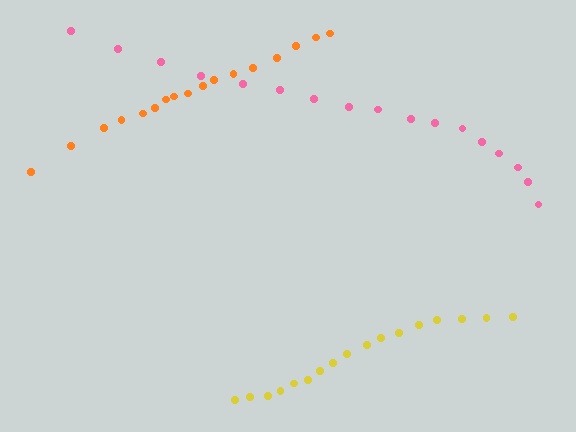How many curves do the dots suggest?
There are 3 distinct paths.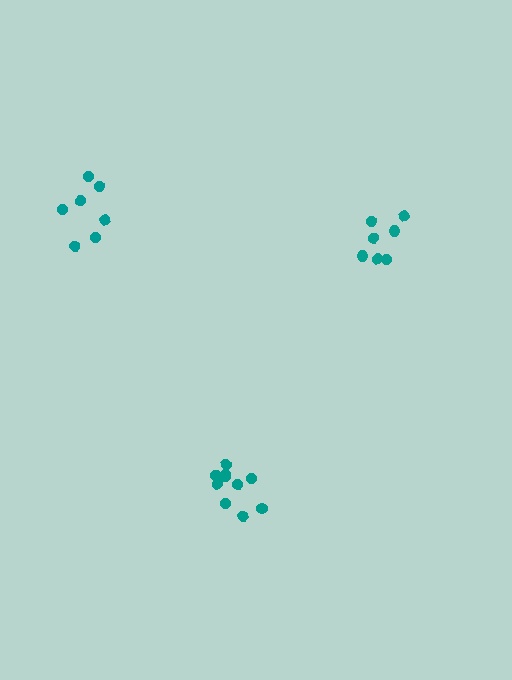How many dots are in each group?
Group 1: 10 dots, Group 2: 7 dots, Group 3: 7 dots (24 total).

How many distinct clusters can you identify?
There are 3 distinct clusters.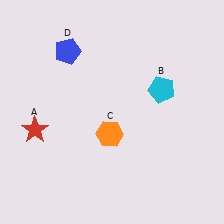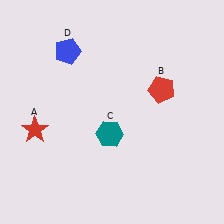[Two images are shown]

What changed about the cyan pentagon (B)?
In Image 1, B is cyan. In Image 2, it changed to red.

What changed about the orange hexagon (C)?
In Image 1, C is orange. In Image 2, it changed to teal.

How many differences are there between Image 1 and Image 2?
There are 2 differences between the two images.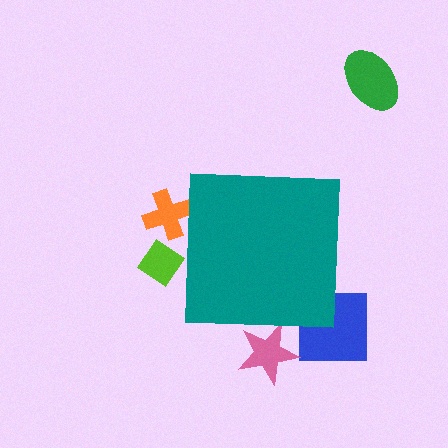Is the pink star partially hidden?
Yes, the pink star is partially hidden behind the teal square.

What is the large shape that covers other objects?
A teal square.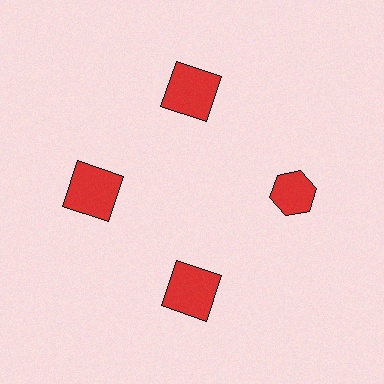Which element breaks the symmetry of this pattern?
The red hexagon at roughly the 3 o'clock position breaks the symmetry. All other shapes are red squares.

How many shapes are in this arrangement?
There are 4 shapes arranged in a ring pattern.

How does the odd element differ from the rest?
It has a different shape: hexagon instead of square.